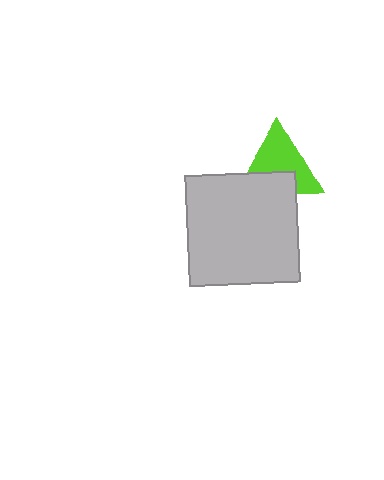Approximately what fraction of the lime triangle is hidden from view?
Roughly 38% of the lime triangle is hidden behind the light gray square.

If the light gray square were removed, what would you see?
You would see the complete lime triangle.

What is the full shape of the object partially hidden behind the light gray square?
The partially hidden object is a lime triangle.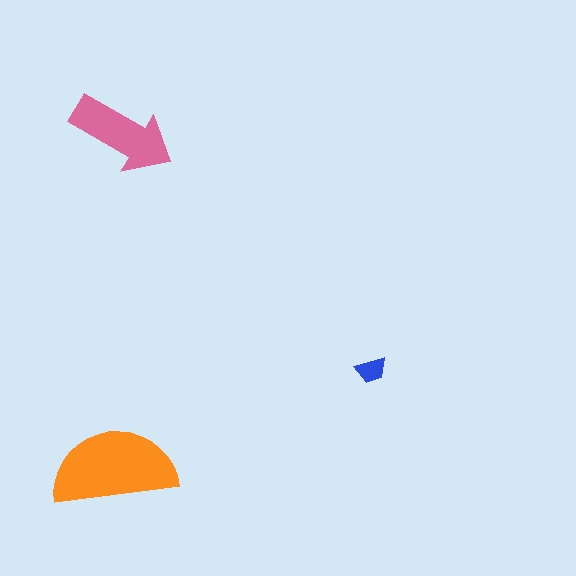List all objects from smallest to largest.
The blue trapezoid, the pink arrow, the orange semicircle.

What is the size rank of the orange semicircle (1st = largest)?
1st.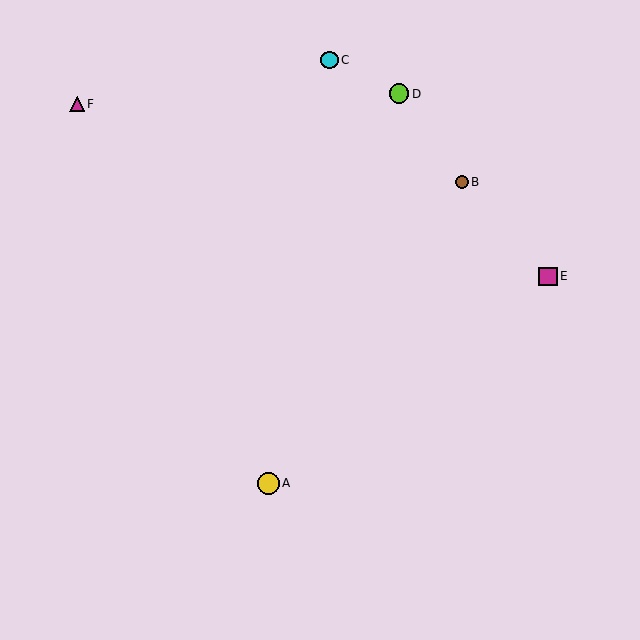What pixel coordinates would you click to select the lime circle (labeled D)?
Click at (399, 94) to select the lime circle D.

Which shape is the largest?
The yellow circle (labeled A) is the largest.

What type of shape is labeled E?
Shape E is a magenta square.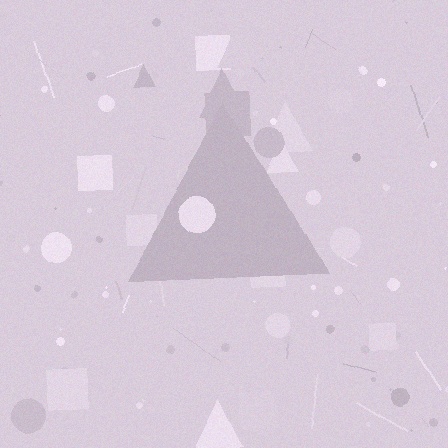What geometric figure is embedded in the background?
A triangle is embedded in the background.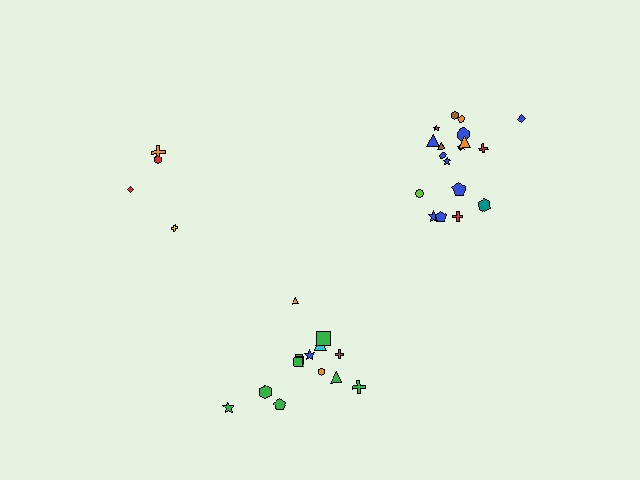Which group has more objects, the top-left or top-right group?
The top-right group.